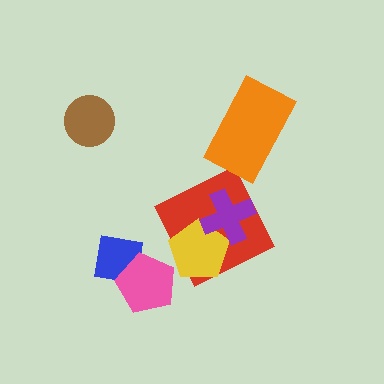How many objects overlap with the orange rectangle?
0 objects overlap with the orange rectangle.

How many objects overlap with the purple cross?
2 objects overlap with the purple cross.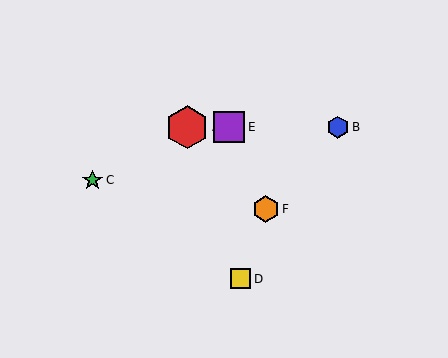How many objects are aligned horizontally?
3 objects (A, B, E) are aligned horizontally.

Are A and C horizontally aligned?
No, A is at y≈127 and C is at y≈180.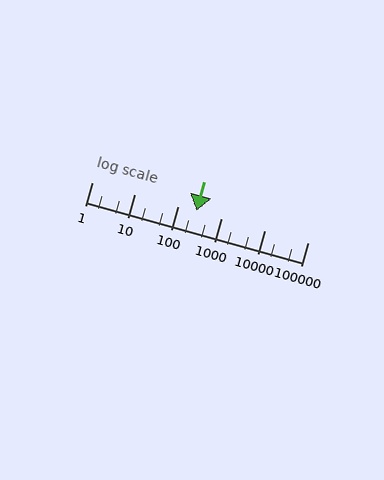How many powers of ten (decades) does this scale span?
The scale spans 5 decades, from 1 to 100000.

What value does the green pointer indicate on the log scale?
The pointer indicates approximately 260.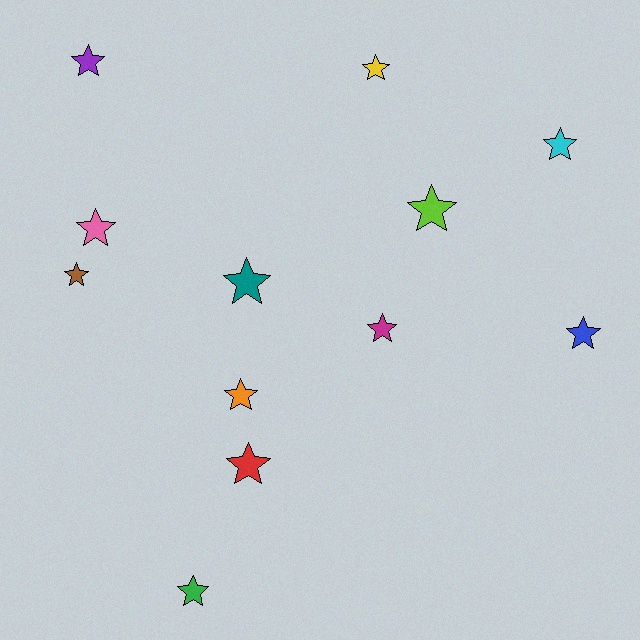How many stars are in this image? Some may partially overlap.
There are 12 stars.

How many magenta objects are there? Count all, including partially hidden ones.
There is 1 magenta object.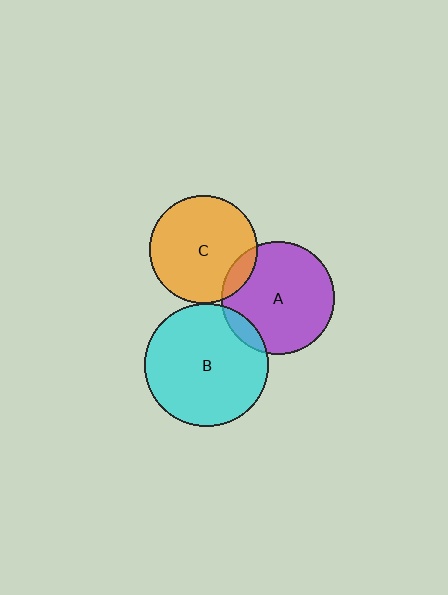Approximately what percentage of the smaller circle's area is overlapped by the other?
Approximately 10%.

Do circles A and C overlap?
Yes.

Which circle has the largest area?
Circle B (cyan).